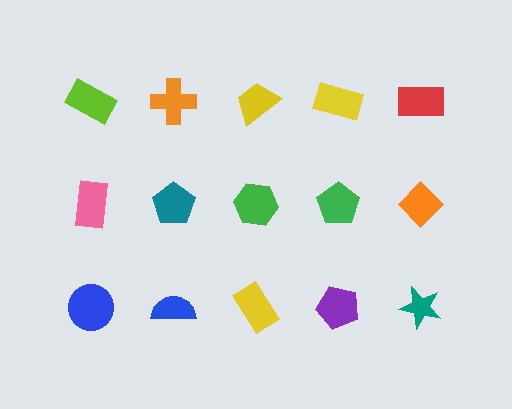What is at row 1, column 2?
An orange cross.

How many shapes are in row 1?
5 shapes.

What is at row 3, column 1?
A blue circle.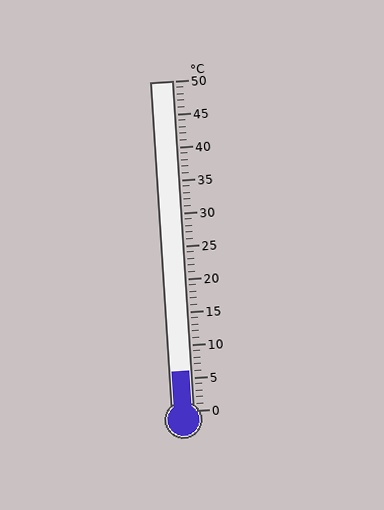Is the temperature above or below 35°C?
The temperature is below 35°C.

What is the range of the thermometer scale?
The thermometer scale ranges from 0°C to 50°C.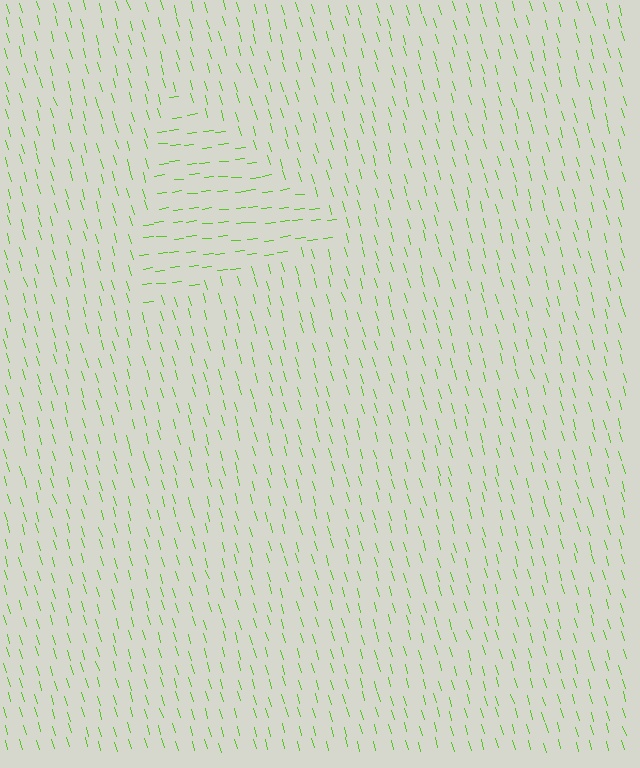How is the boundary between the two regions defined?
The boundary is defined purely by a change in line orientation (approximately 80 degrees difference). All lines are the same color and thickness.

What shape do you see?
I see a triangle.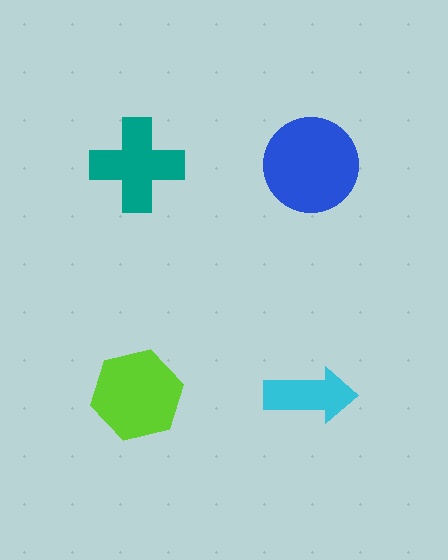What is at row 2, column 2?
A cyan arrow.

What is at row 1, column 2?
A blue circle.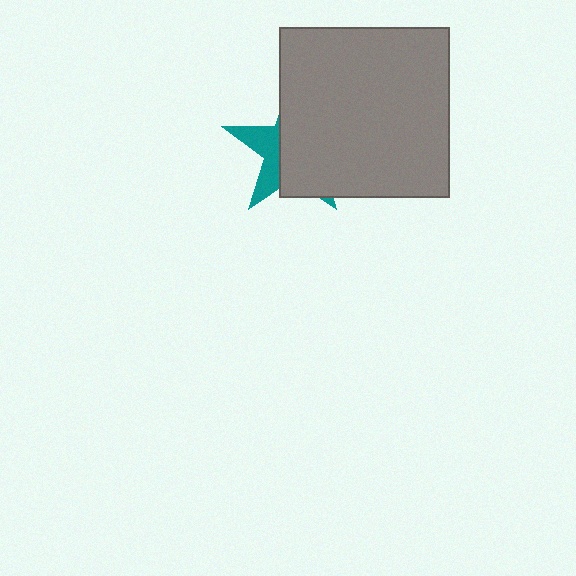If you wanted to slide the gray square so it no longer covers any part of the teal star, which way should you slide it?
Slide it right — that is the most direct way to separate the two shapes.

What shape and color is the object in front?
The object in front is a gray square.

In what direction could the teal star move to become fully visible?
The teal star could move left. That would shift it out from behind the gray square entirely.